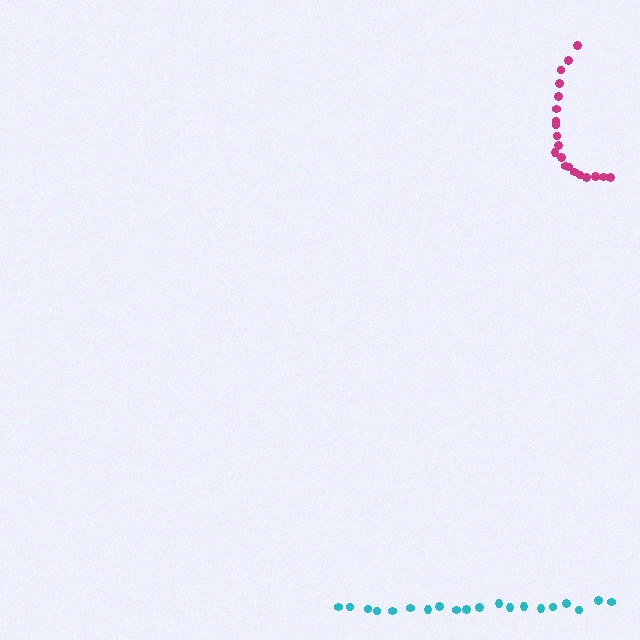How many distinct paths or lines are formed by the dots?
There are 2 distinct paths.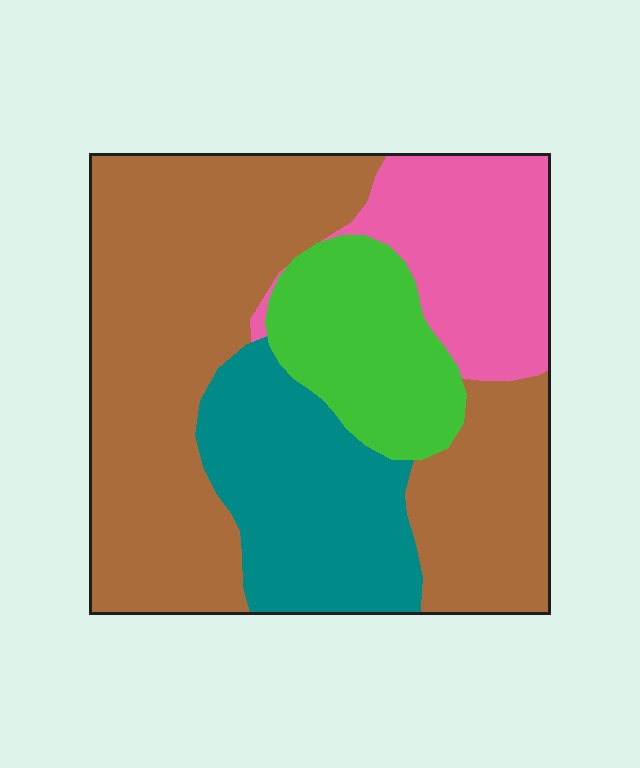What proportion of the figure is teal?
Teal covers around 20% of the figure.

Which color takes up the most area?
Brown, at roughly 50%.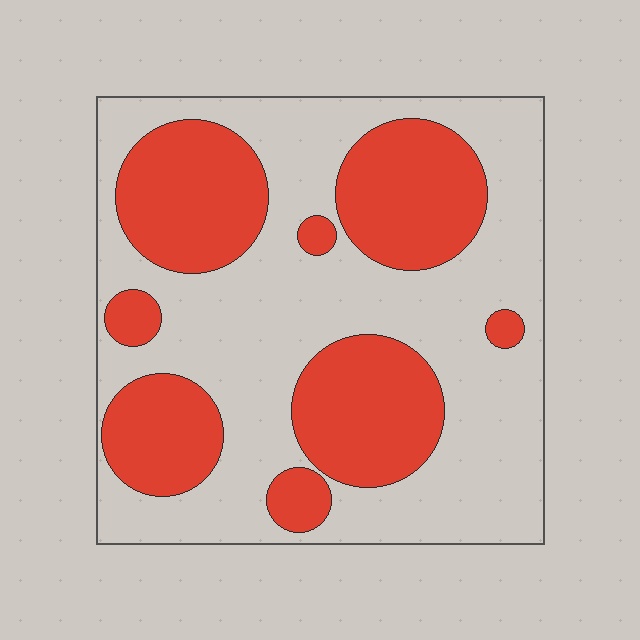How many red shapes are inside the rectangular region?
8.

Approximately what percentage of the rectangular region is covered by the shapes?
Approximately 40%.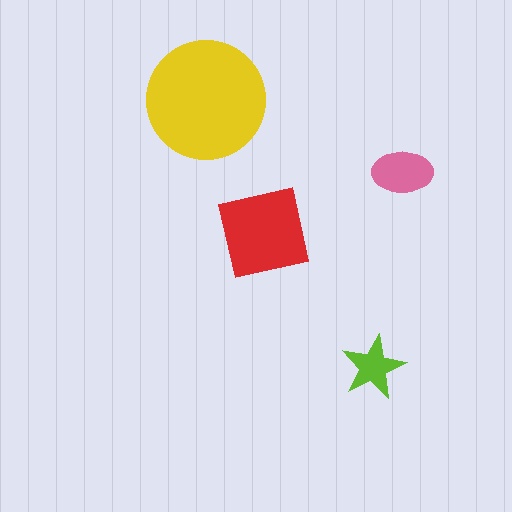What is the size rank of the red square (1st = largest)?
2nd.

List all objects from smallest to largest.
The lime star, the pink ellipse, the red square, the yellow circle.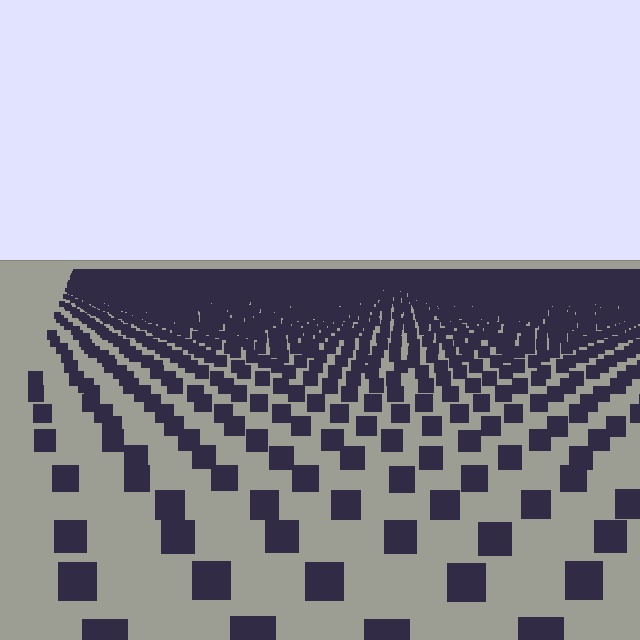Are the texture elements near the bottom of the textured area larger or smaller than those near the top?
Larger. Near the bottom, elements are closer to the viewer and appear at a bigger on-screen size.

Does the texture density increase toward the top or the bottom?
Density increases toward the top.